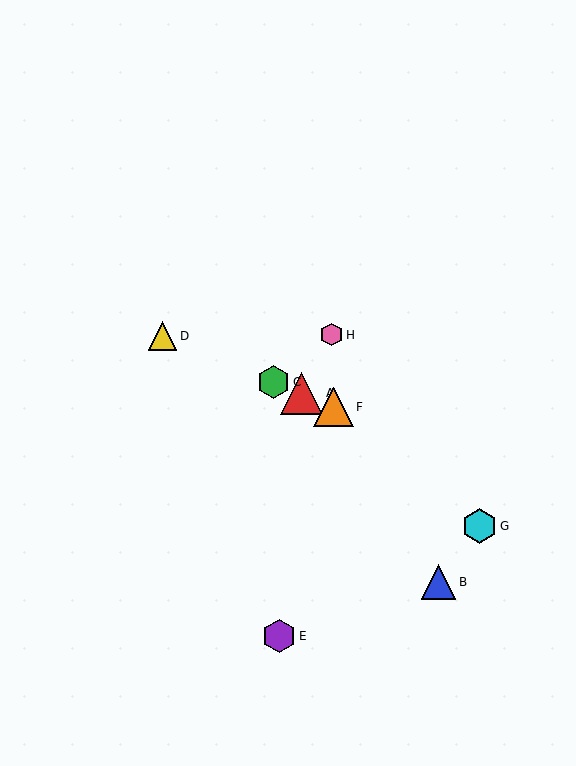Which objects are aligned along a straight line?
Objects A, C, D, F are aligned along a straight line.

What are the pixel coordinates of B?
Object B is at (438, 582).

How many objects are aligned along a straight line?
4 objects (A, C, D, F) are aligned along a straight line.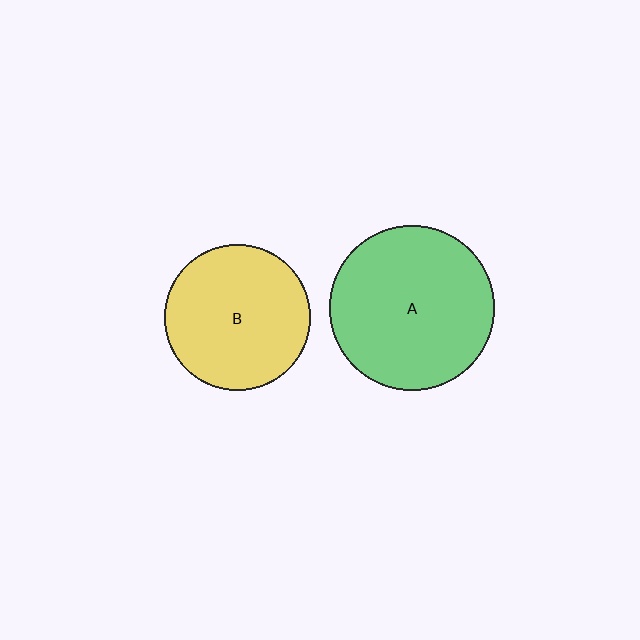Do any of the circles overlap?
No, none of the circles overlap.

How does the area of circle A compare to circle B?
Approximately 1.3 times.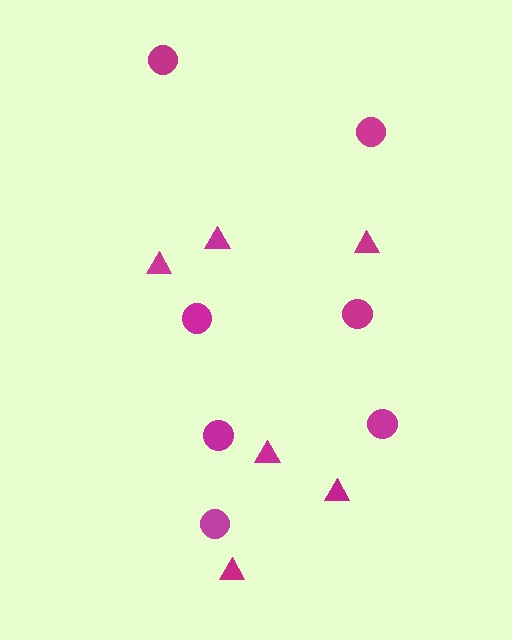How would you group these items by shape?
There are 2 groups: one group of circles (7) and one group of triangles (6).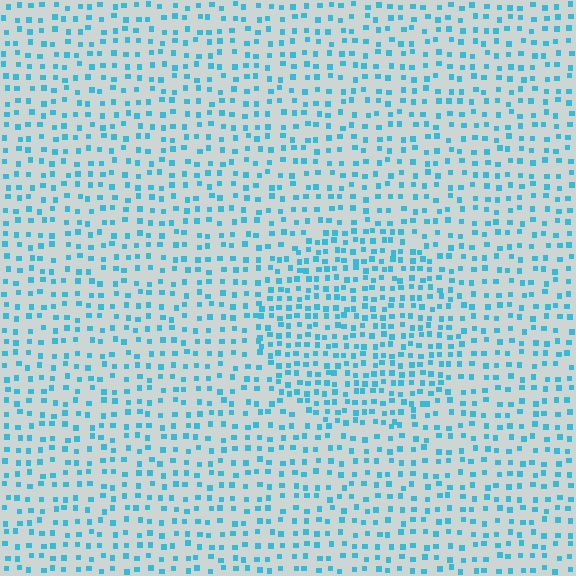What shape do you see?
I see a circle.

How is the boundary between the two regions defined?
The boundary is defined by a change in element density (approximately 1.6x ratio). All elements are the same color, size, and shape.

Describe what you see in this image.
The image contains small cyan elements arranged at two different densities. A circle-shaped region is visible where the elements are more densely packed than the surrounding area.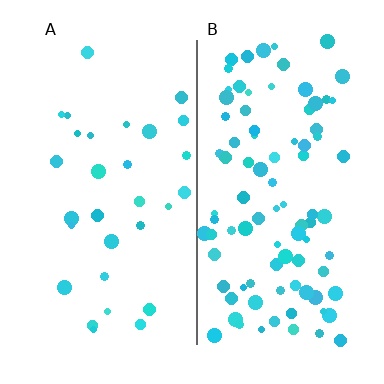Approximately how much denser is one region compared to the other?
Approximately 3.0× — region B over region A.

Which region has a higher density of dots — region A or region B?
B (the right).